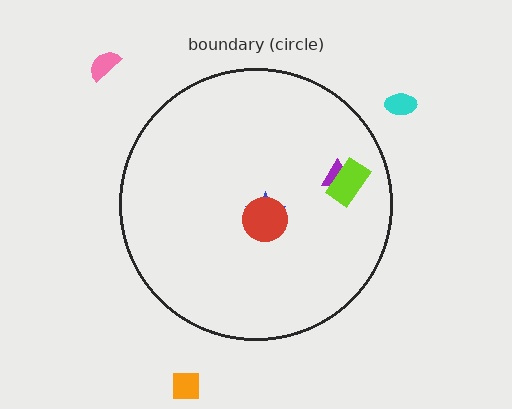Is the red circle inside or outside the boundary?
Inside.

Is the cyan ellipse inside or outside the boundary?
Outside.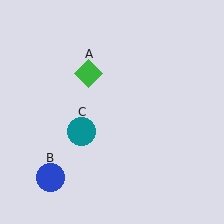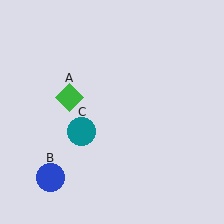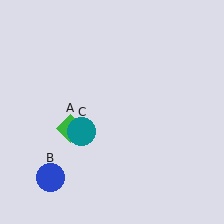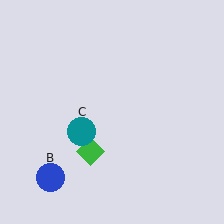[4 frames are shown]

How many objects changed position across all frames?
1 object changed position: green diamond (object A).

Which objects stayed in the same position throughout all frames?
Blue circle (object B) and teal circle (object C) remained stationary.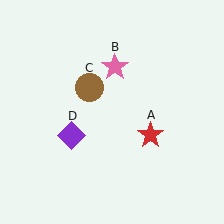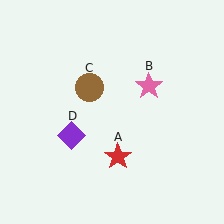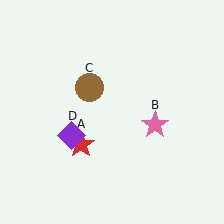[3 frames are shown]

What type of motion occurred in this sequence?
The red star (object A), pink star (object B) rotated clockwise around the center of the scene.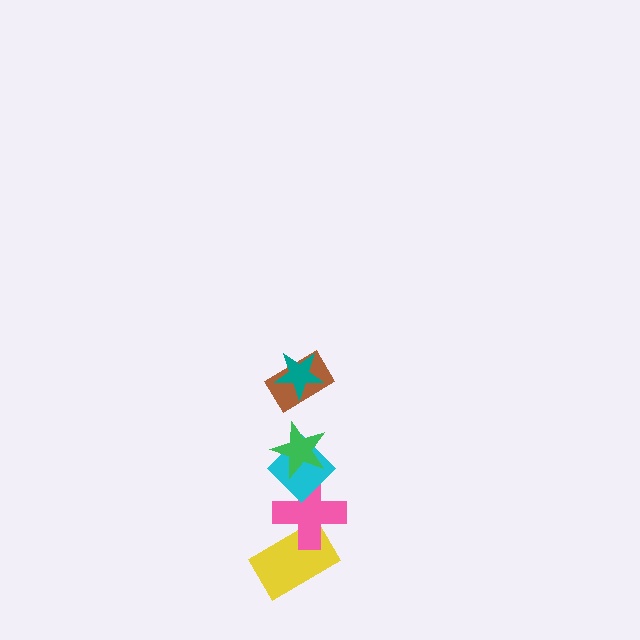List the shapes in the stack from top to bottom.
From top to bottom: the teal star, the brown rectangle, the green star, the cyan diamond, the pink cross, the yellow rectangle.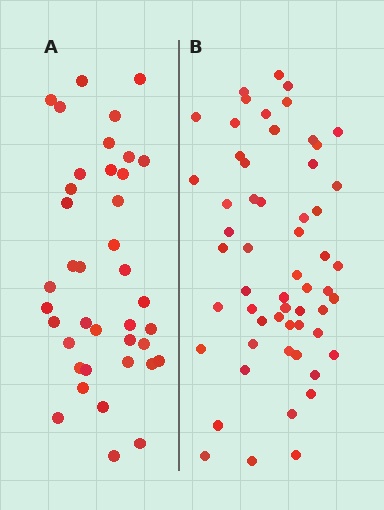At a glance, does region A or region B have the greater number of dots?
Region B (the right region) has more dots.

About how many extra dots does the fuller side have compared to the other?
Region B has approximately 20 more dots than region A.